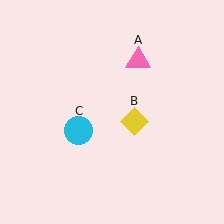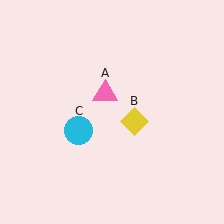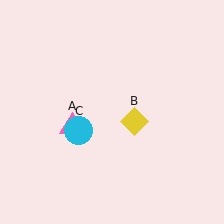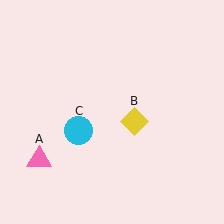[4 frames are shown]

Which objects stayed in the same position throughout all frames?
Yellow diamond (object B) and cyan circle (object C) remained stationary.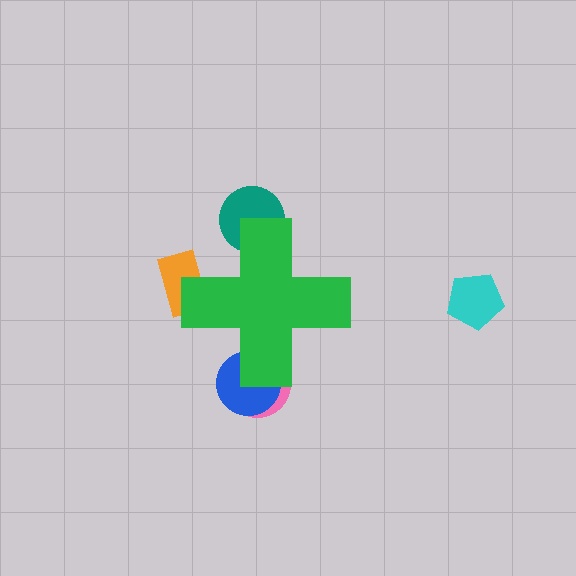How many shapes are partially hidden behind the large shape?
4 shapes are partially hidden.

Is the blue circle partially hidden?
Yes, the blue circle is partially hidden behind the green cross.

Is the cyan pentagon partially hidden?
No, the cyan pentagon is fully visible.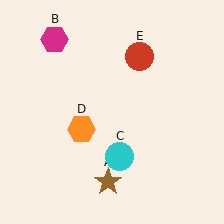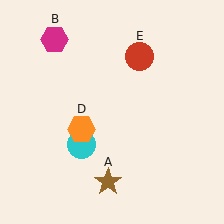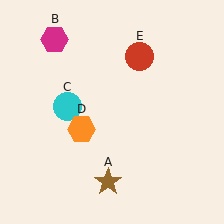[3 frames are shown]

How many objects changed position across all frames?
1 object changed position: cyan circle (object C).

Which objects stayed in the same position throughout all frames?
Brown star (object A) and magenta hexagon (object B) and orange hexagon (object D) and red circle (object E) remained stationary.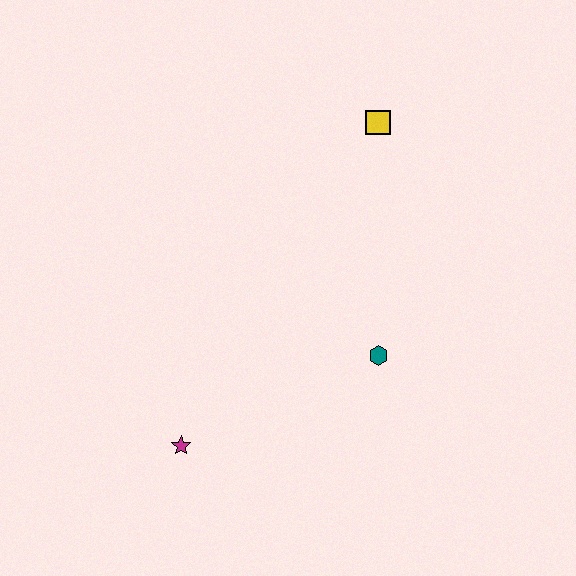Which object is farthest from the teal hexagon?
The yellow square is farthest from the teal hexagon.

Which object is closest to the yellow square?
The teal hexagon is closest to the yellow square.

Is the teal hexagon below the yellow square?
Yes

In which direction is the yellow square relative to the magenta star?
The yellow square is above the magenta star.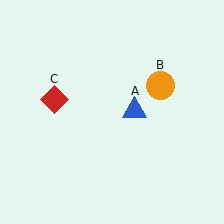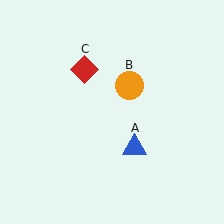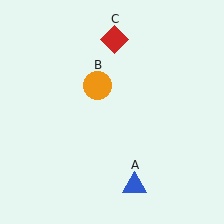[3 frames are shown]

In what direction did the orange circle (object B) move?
The orange circle (object B) moved left.